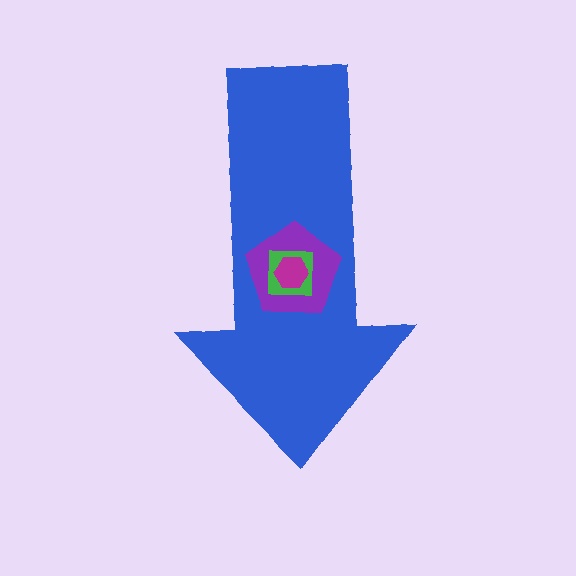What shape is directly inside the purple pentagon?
The green square.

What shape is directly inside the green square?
The magenta hexagon.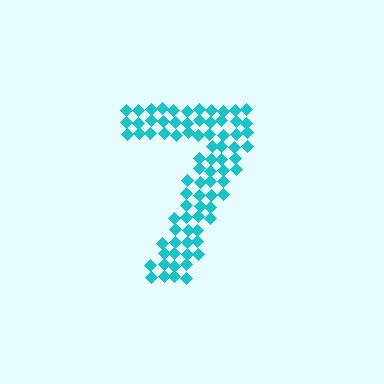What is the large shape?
The large shape is the digit 7.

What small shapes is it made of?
It is made of small diamonds.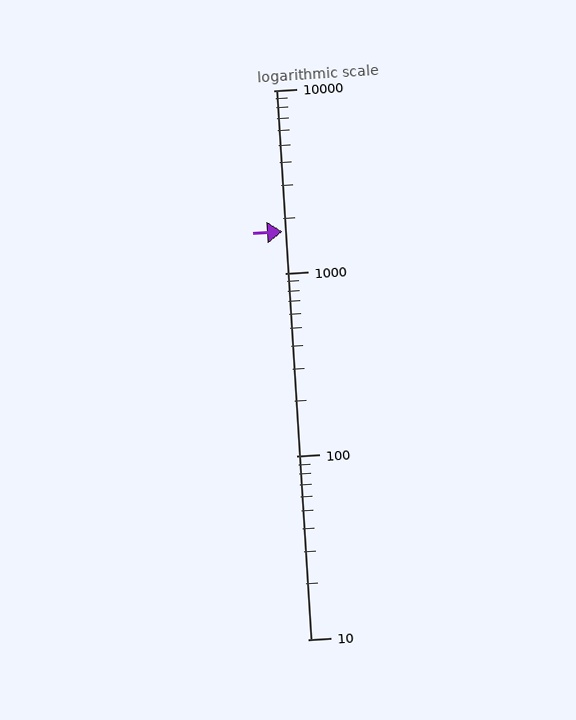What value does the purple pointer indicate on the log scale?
The pointer indicates approximately 1700.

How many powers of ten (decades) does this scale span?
The scale spans 3 decades, from 10 to 10000.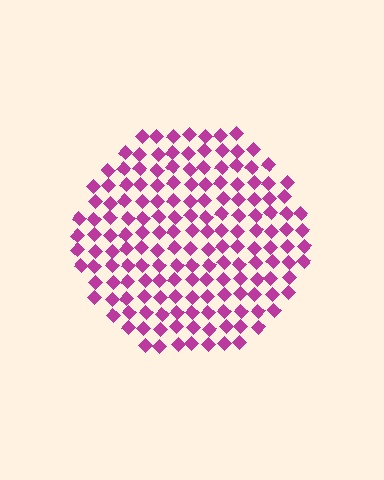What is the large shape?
The large shape is a circle.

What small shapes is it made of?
It is made of small diamonds.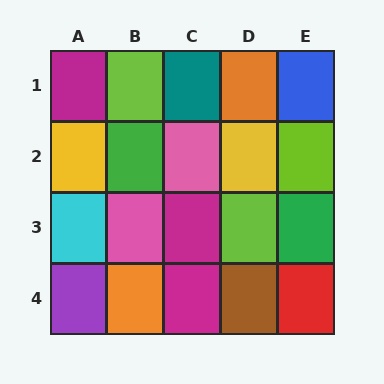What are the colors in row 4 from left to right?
Purple, orange, magenta, brown, red.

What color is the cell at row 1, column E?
Blue.